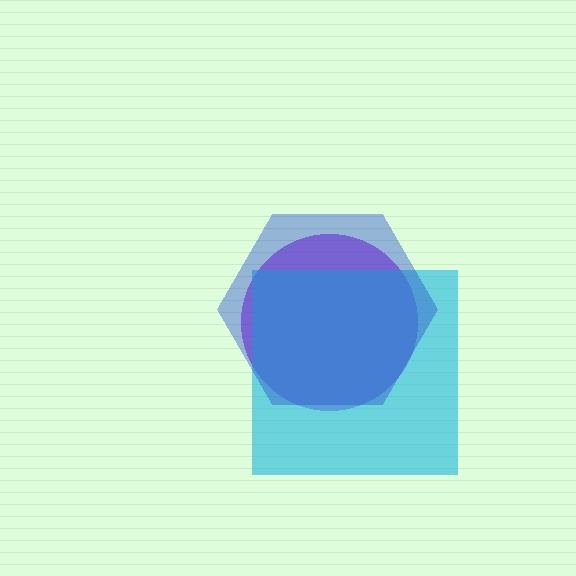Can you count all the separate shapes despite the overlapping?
Yes, there are 3 separate shapes.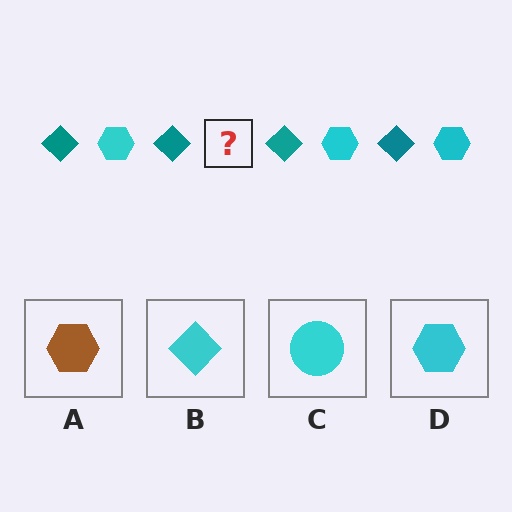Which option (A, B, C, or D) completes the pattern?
D.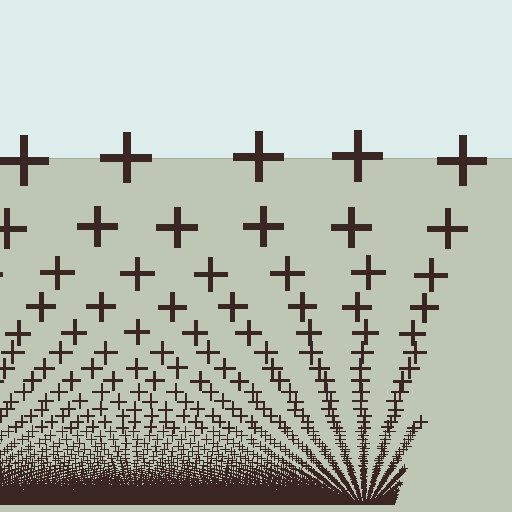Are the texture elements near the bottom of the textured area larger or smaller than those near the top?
Smaller. The gradient is inverted — elements near the bottom are smaller and denser.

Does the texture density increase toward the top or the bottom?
Density increases toward the bottom.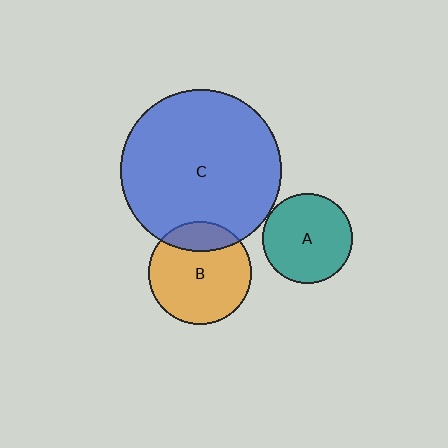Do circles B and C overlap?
Yes.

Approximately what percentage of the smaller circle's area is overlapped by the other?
Approximately 20%.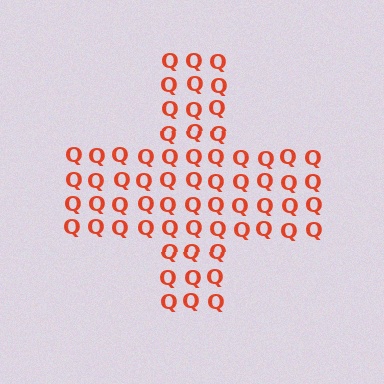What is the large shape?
The large shape is a cross.